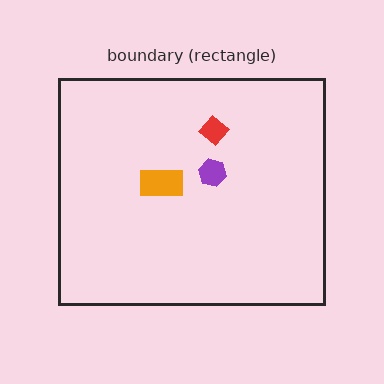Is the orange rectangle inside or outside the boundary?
Inside.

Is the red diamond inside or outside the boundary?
Inside.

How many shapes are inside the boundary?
3 inside, 0 outside.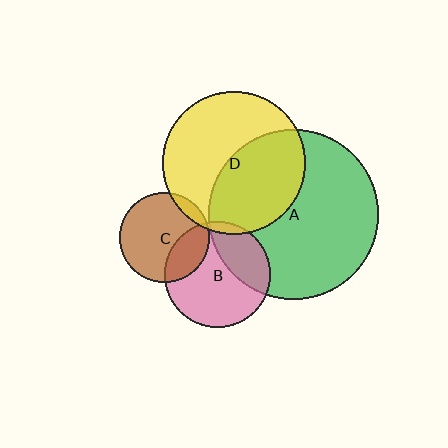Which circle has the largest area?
Circle A (green).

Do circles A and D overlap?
Yes.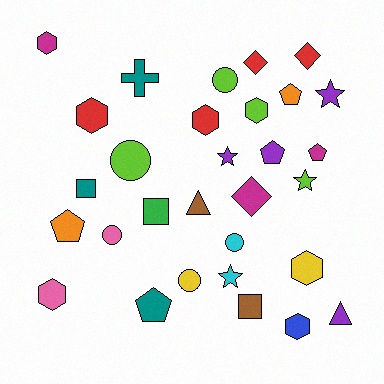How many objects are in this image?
There are 30 objects.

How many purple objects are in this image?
There are 4 purple objects.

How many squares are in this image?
There are 3 squares.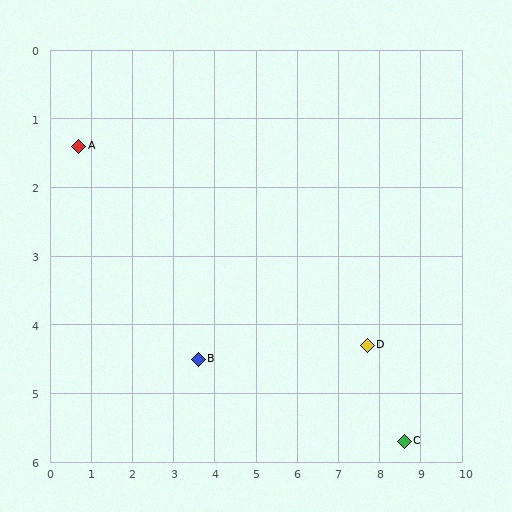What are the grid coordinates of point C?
Point C is at approximately (8.6, 5.7).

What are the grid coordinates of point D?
Point D is at approximately (7.7, 4.3).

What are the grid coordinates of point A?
Point A is at approximately (0.7, 1.4).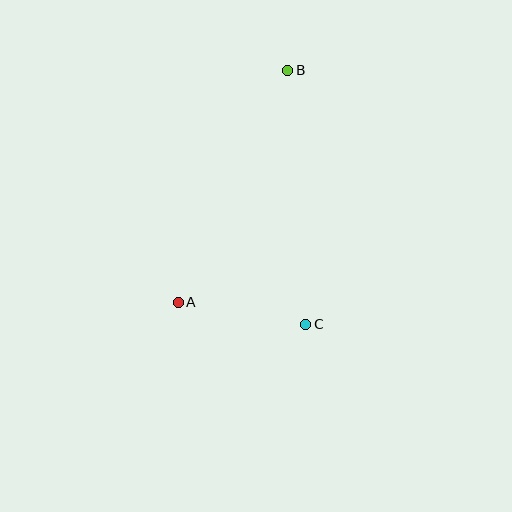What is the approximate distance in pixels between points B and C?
The distance between B and C is approximately 255 pixels.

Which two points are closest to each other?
Points A and C are closest to each other.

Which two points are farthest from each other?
Points A and B are farthest from each other.